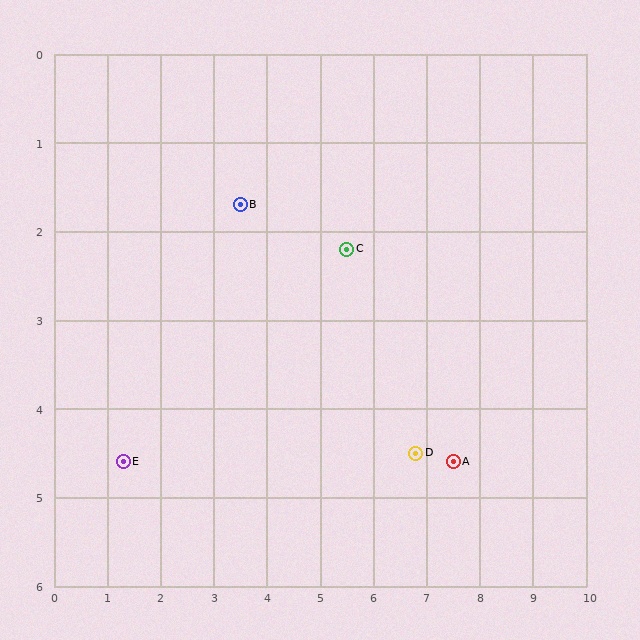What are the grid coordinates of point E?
Point E is at approximately (1.3, 4.6).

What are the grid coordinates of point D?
Point D is at approximately (6.8, 4.5).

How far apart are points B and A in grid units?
Points B and A are about 4.9 grid units apart.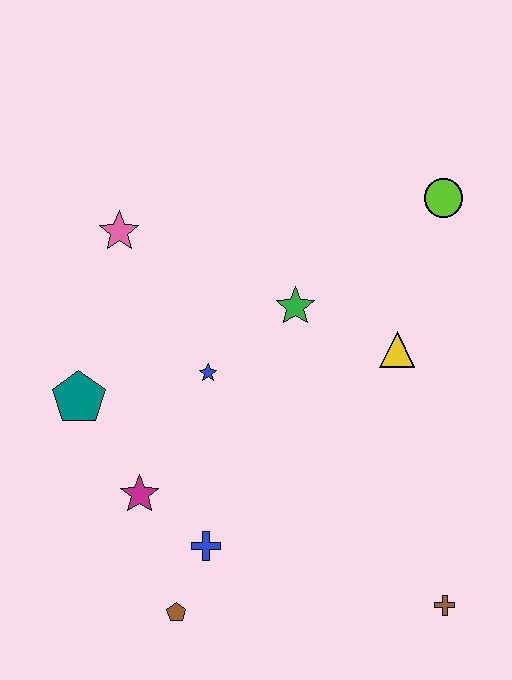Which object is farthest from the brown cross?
The pink star is farthest from the brown cross.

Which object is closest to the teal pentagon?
The magenta star is closest to the teal pentagon.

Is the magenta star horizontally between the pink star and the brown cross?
Yes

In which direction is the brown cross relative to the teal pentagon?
The brown cross is to the right of the teal pentagon.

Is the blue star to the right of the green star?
No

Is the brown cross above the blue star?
No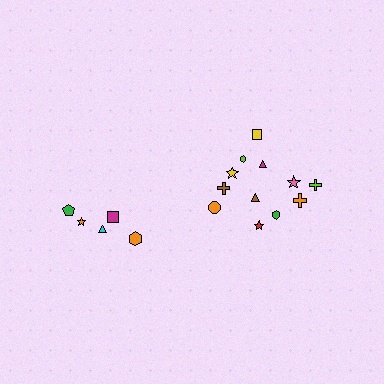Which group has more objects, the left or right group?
The right group.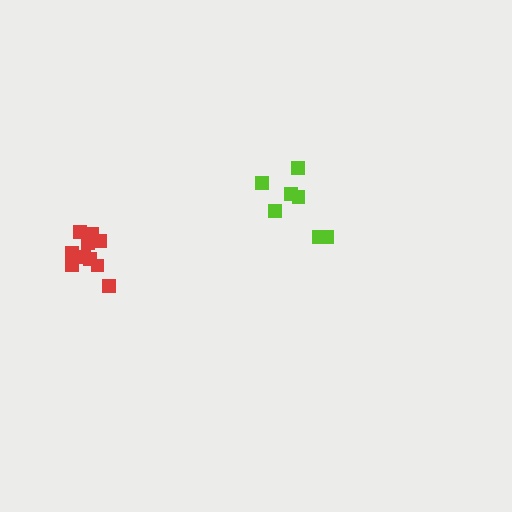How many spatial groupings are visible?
There are 2 spatial groupings.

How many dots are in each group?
Group 1: 7 dots, Group 2: 10 dots (17 total).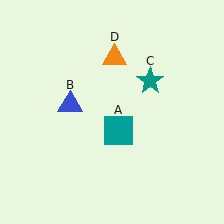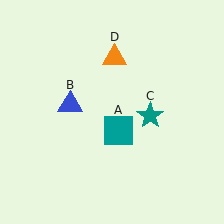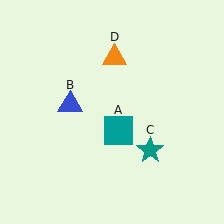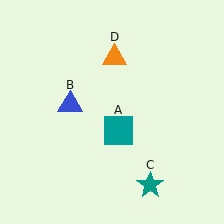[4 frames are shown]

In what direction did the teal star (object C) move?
The teal star (object C) moved down.